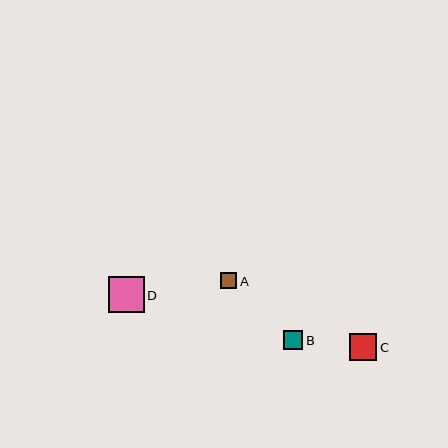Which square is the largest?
Square D is the largest with a size of approximately 36 pixels.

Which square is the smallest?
Square A is the smallest with a size of approximately 16 pixels.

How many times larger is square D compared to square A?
Square D is approximately 2.2 times the size of square A.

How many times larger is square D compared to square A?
Square D is approximately 2.2 times the size of square A.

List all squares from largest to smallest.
From largest to smallest: D, C, B, A.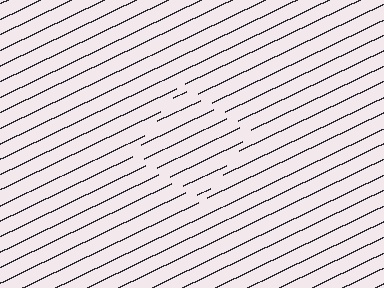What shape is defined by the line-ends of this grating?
An illusory square. The interior of the shape contains the same grating, shifted by half a period — the contour is defined by the phase discontinuity where line-ends from the inner and outer gratings abut.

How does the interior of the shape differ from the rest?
The interior of the shape contains the same grating, shifted by half a period — the contour is defined by the phase discontinuity where line-ends from the inner and outer gratings abut.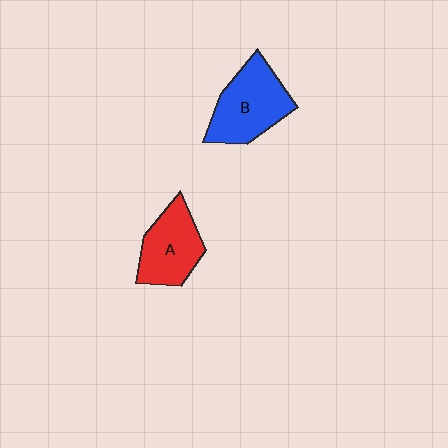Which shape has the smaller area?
Shape A (red).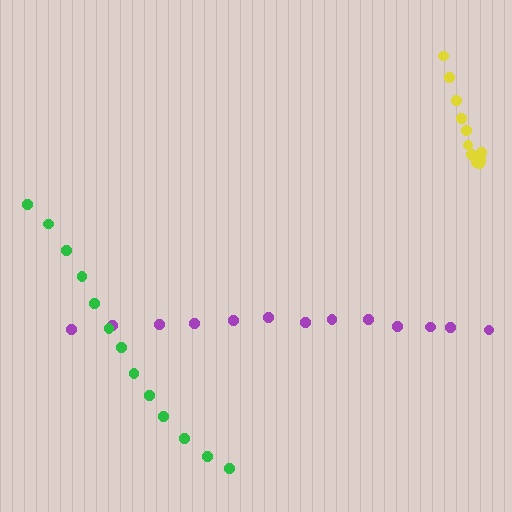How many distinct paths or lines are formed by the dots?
There are 3 distinct paths.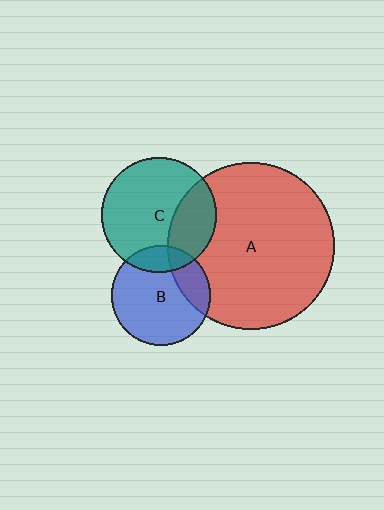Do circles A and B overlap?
Yes.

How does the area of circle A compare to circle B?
Approximately 2.8 times.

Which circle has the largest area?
Circle A (red).